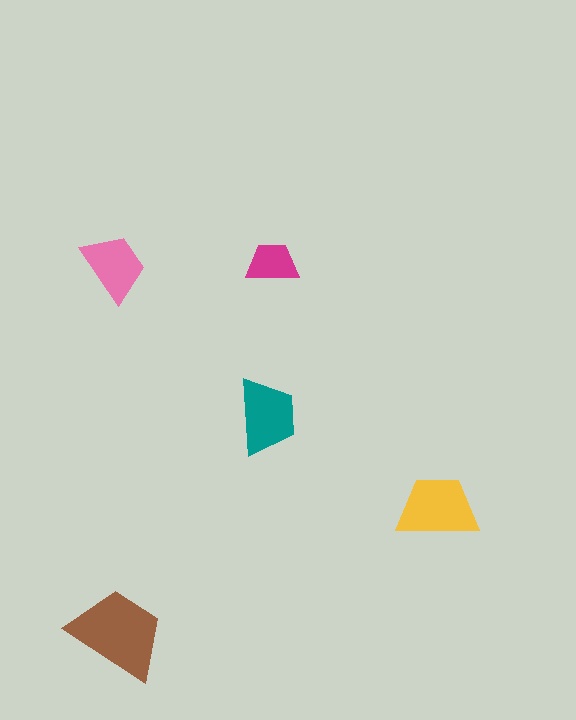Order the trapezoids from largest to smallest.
the brown one, the yellow one, the teal one, the pink one, the magenta one.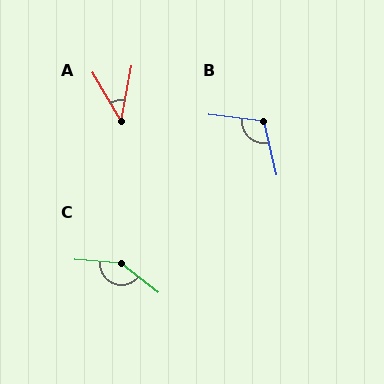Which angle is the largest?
C, at approximately 147 degrees.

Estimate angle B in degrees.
Approximately 110 degrees.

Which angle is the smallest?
A, at approximately 41 degrees.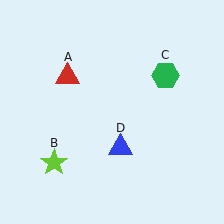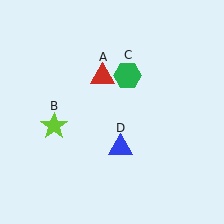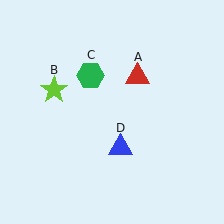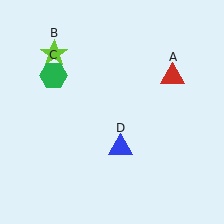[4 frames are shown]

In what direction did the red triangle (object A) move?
The red triangle (object A) moved right.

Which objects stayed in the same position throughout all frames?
Blue triangle (object D) remained stationary.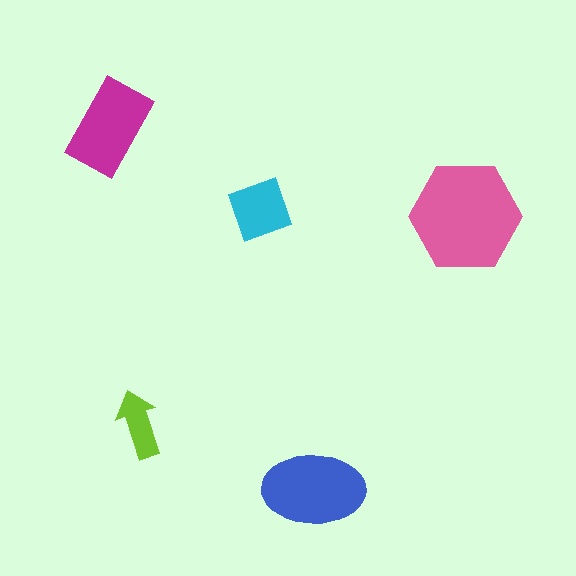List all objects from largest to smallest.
The pink hexagon, the blue ellipse, the magenta rectangle, the cyan diamond, the lime arrow.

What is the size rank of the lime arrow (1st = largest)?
5th.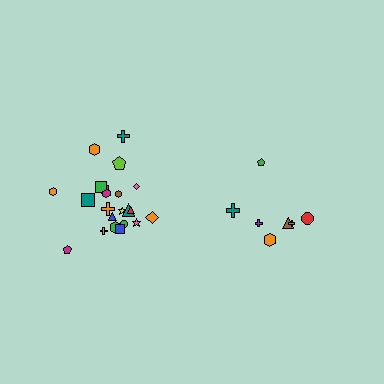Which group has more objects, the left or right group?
The left group.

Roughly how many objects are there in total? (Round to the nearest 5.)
Roughly 30 objects in total.